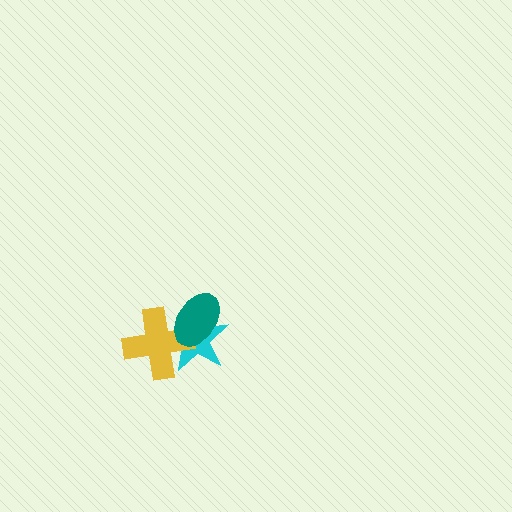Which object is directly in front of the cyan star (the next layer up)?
The yellow cross is directly in front of the cyan star.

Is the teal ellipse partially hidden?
No, no other shape covers it.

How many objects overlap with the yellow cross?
2 objects overlap with the yellow cross.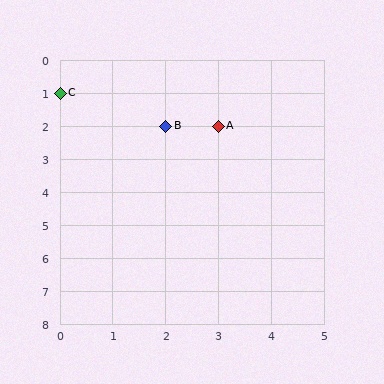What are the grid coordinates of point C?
Point C is at grid coordinates (0, 1).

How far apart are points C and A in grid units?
Points C and A are 3 columns and 1 row apart (about 3.2 grid units diagonally).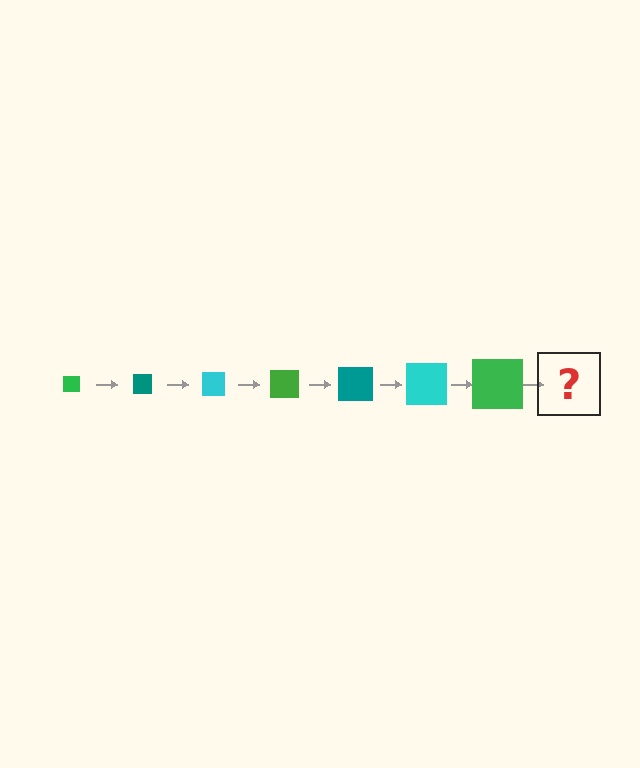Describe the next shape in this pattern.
It should be a teal square, larger than the previous one.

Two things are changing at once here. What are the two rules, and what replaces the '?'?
The two rules are that the square grows larger each step and the color cycles through green, teal, and cyan. The '?' should be a teal square, larger than the previous one.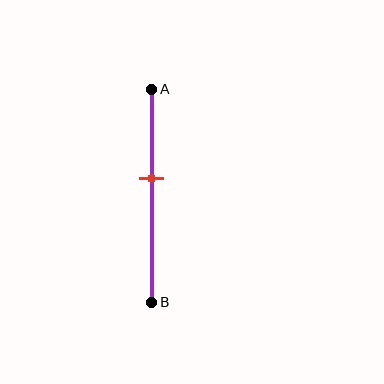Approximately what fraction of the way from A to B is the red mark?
The red mark is approximately 40% of the way from A to B.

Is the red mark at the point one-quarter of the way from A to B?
No, the mark is at about 40% from A, not at the 25% one-quarter point.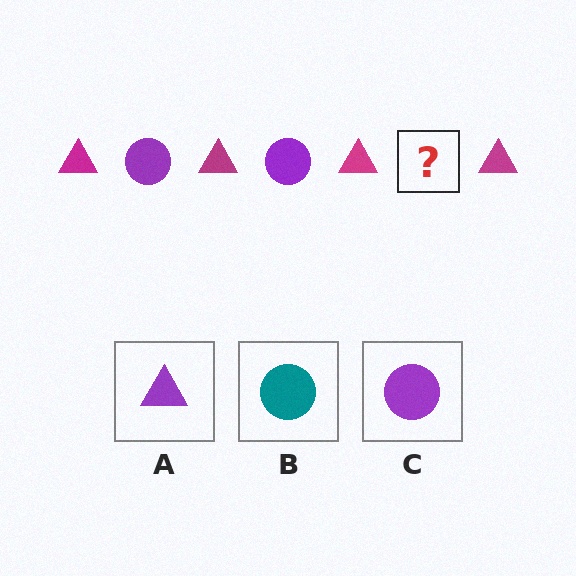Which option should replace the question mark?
Option C.